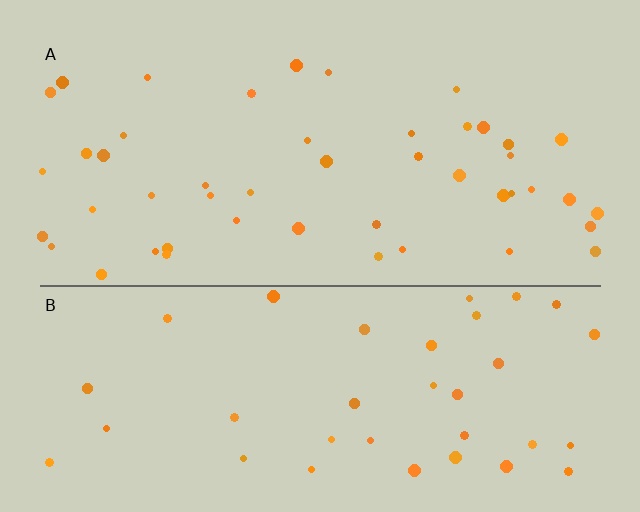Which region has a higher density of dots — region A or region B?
A (the top).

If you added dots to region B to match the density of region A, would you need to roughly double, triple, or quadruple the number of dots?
Approximately double.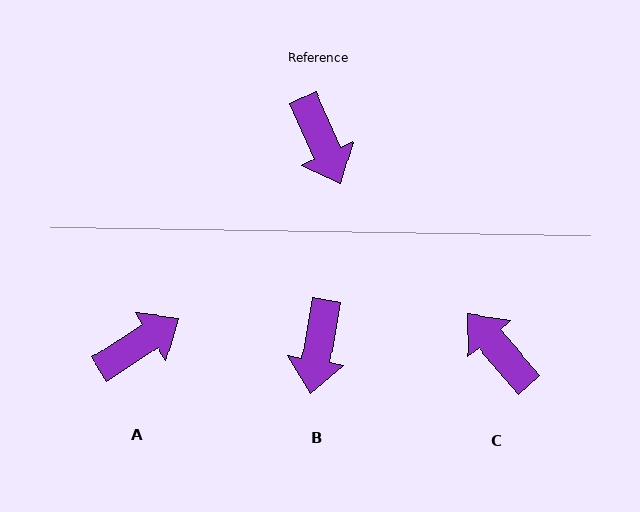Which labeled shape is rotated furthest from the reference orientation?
C, about 163 degrees away.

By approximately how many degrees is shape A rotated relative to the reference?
Approximately 99 degrees counter-clockwise.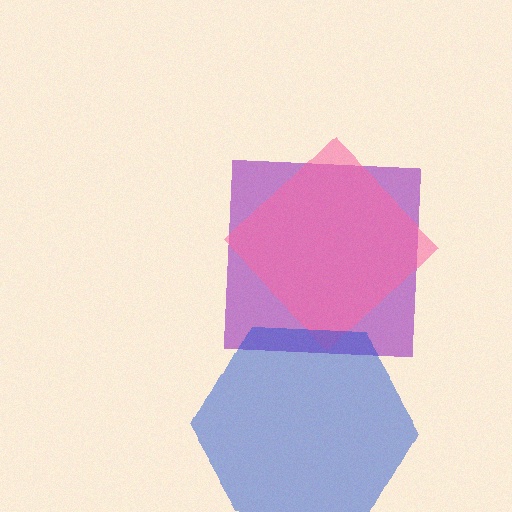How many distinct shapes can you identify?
There are 3 distinct shapes: a purple square, a pink diamond, a blue hexagon.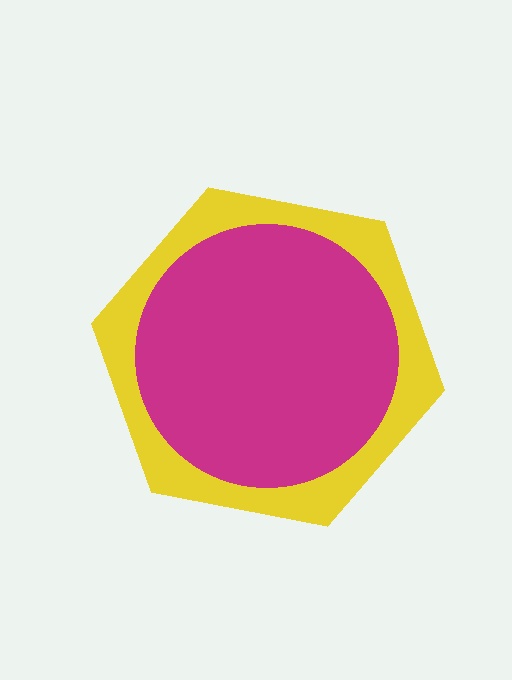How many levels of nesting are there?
2.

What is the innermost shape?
The magenta circle.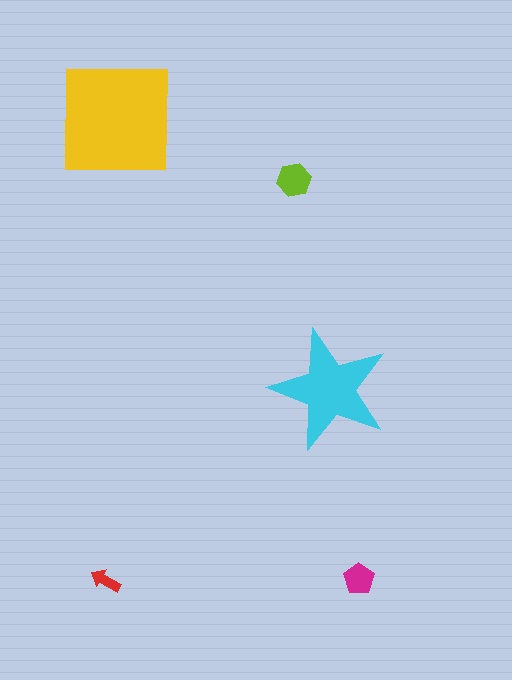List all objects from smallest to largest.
The red arrow, the magenta pentagon, the lime hexagon, the cyan star, the yellow square.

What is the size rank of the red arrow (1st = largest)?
5th.